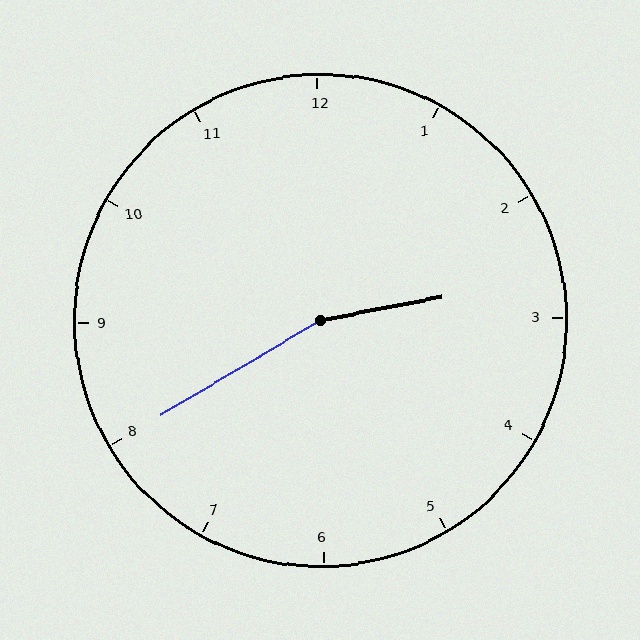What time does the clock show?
2:40.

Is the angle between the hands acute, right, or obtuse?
It is obtuse.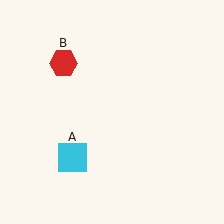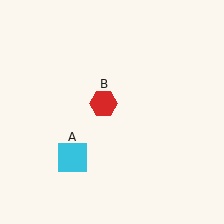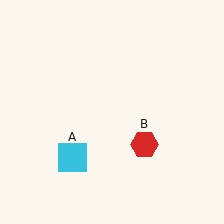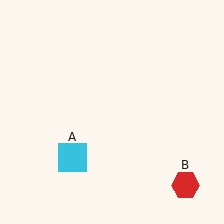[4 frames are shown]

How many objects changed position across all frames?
1 object changed position: red hexagon (object B).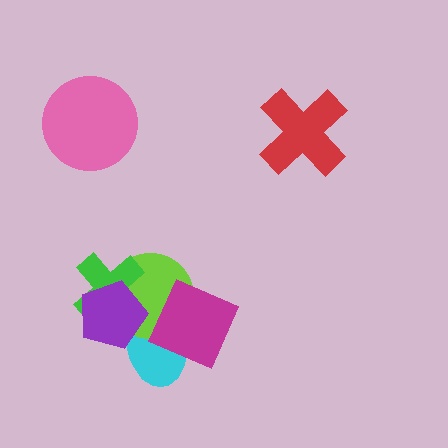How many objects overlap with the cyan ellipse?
4 objects overlap with the cyan ellipse.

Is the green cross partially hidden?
Yes, it is partially covered by another shape.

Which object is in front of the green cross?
The purple pentagon is in front of the green cross.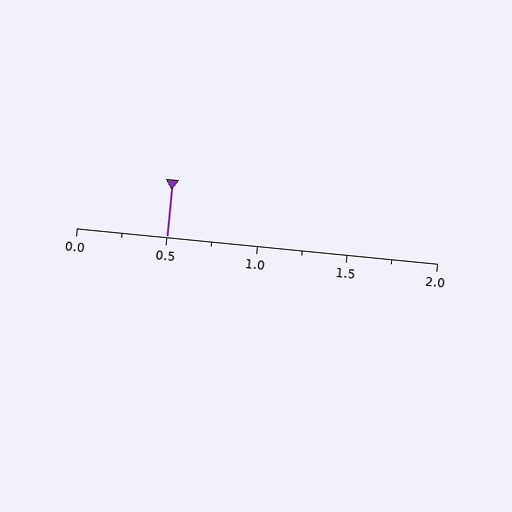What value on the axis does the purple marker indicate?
The marker indicates approximately 0.5.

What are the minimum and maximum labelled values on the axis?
The axis runs from 0.0 to 2.0.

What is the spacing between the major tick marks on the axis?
The major ticks are spaced 0.5 apart.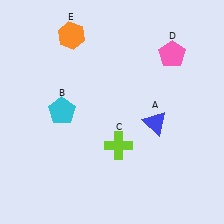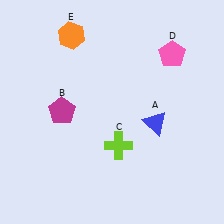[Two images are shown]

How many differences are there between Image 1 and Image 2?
There is 1 difference between the two images.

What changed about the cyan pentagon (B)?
In Image 1, B is cyan. In Image 2, it changed to magenta.